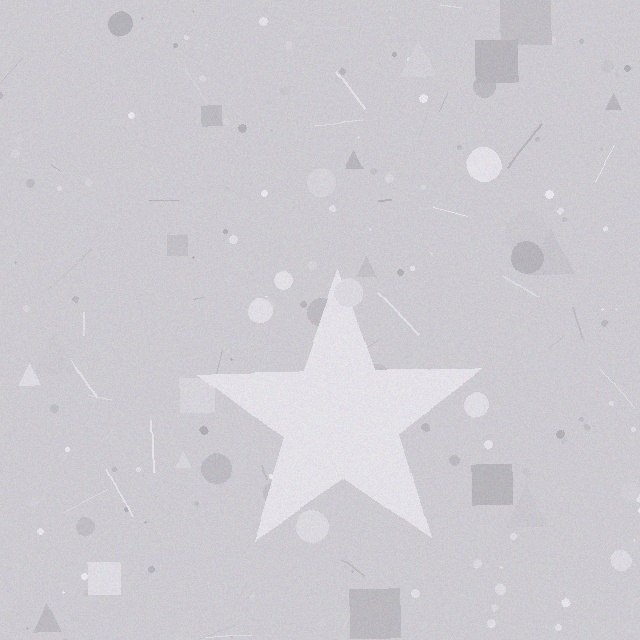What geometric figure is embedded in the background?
A star is embedded in the background.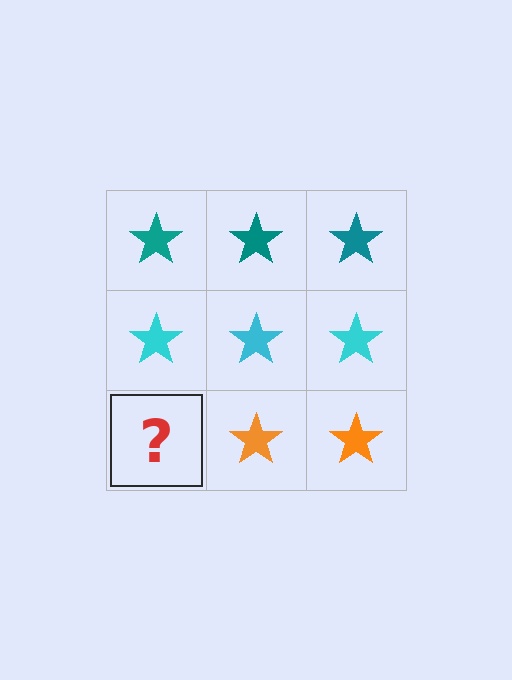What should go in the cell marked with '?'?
The missing cell should contain an orange star.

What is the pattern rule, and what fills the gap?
The rule is that each row has a consistent color. The gap should be filled with an orange star.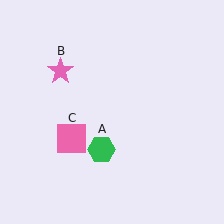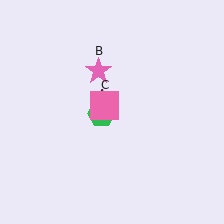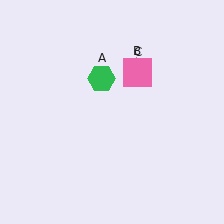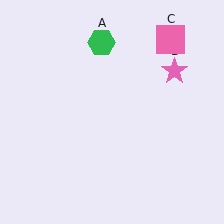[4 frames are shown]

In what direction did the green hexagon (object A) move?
The green hexagon (object A) moved up.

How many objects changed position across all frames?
3 objects changed position: green hexagon (object A), pink star (object B), pink square (object C).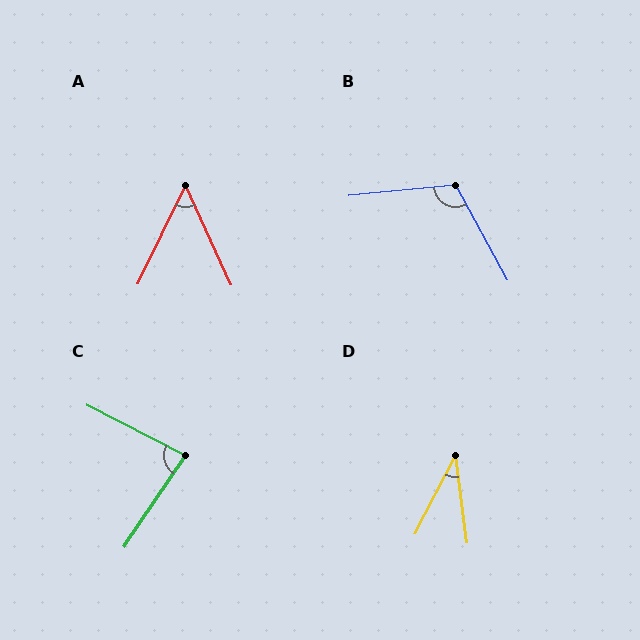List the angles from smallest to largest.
D (35°), A (50°), C (84°), B (113°).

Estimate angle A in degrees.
Approximately 50 degrees.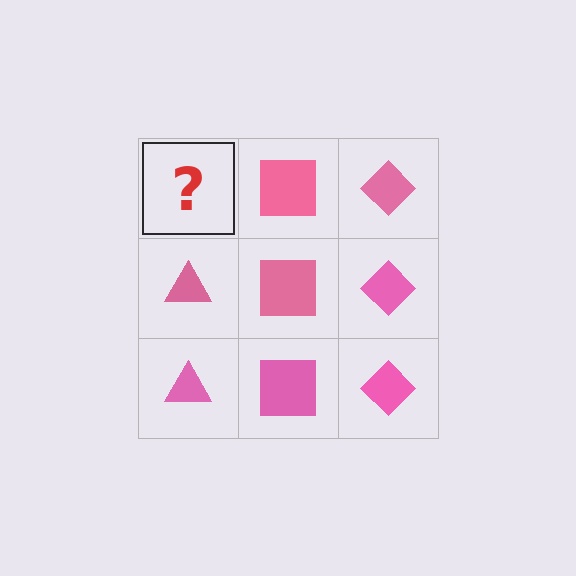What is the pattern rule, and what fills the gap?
The rule is that each column has a consistent shape. The gap should be filled with a pink triangle.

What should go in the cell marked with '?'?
The missing cell should contain a pink triangle.